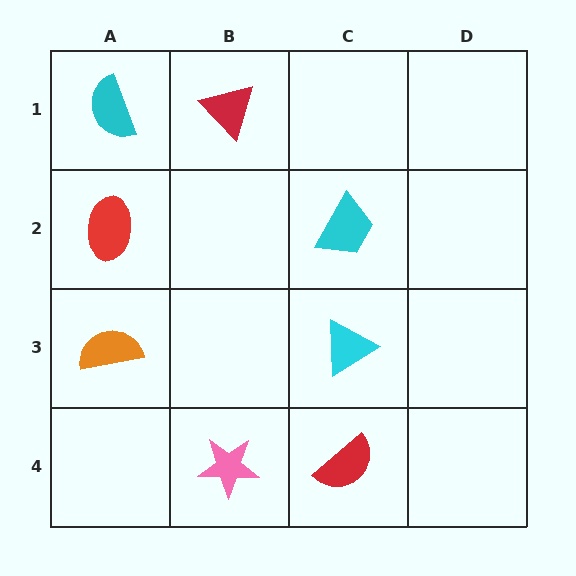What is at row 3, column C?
A cyan triangle.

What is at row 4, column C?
A red semicircle.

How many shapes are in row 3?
2 shapes.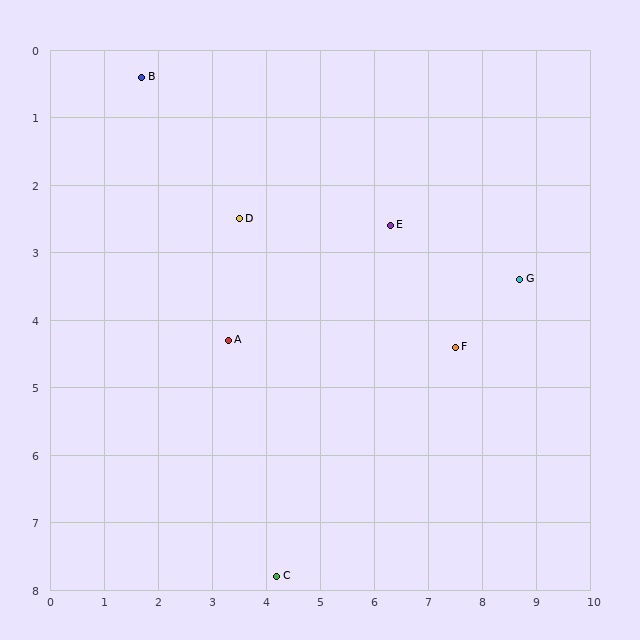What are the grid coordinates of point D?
Point D is at approximately (3.5, 2.5).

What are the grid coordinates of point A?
Point A is at approximately (3.3, 4.3).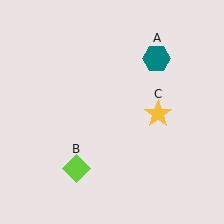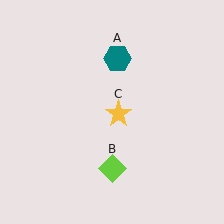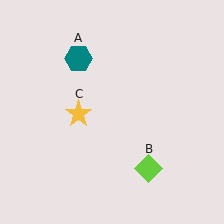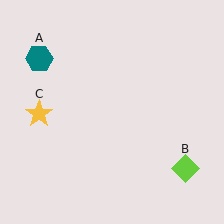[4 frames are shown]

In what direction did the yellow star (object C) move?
The yellow star (object C) moved left.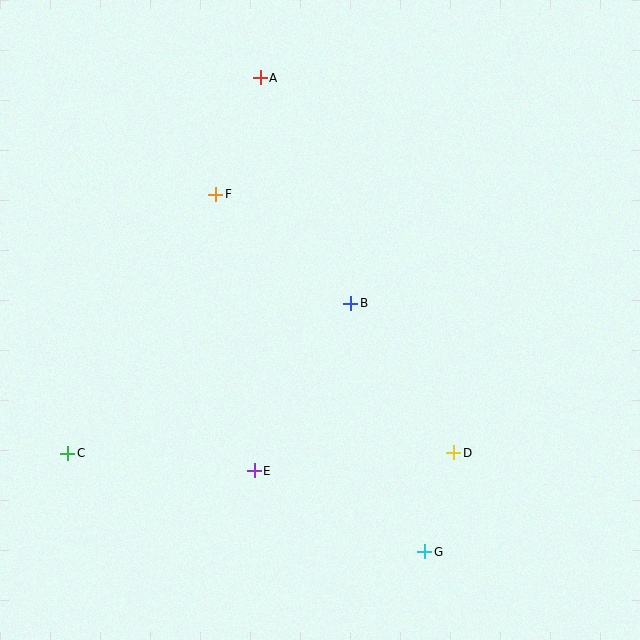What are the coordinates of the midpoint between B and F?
The midpoint between B and F is at (283, 249).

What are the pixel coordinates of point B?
Point B is at (351, 303).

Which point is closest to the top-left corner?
Point A is closest to the top-left corner.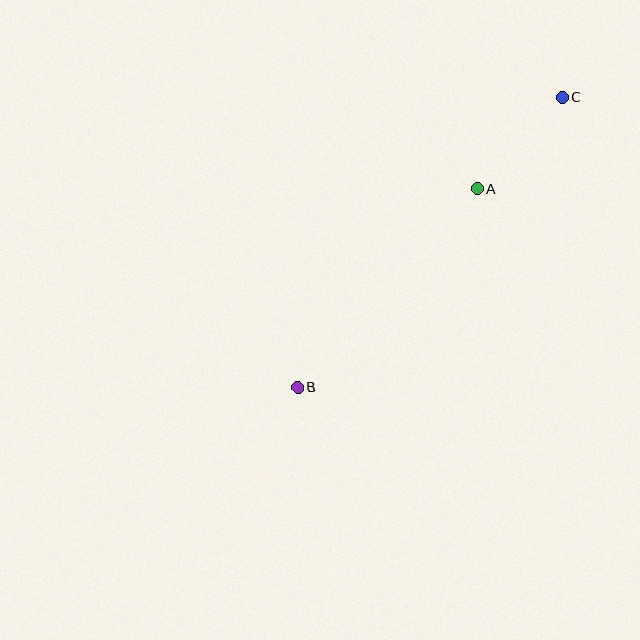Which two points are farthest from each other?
Points B and C are farthest from each other.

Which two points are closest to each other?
Points A and C are closest to each other.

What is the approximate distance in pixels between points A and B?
The distance between A and B is approximately 268 pixels.